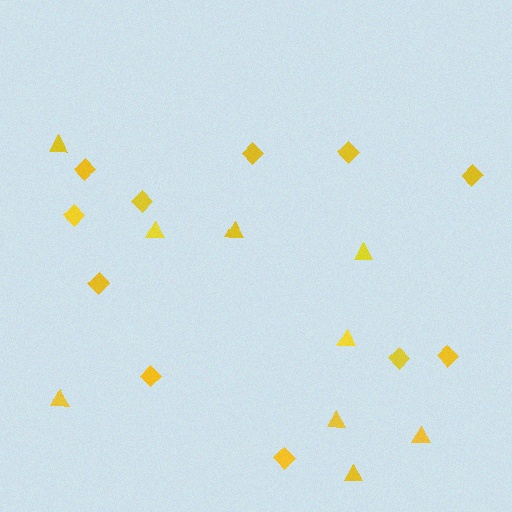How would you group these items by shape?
There are 2 groups: one group of diamonds (11) and one group of triangles (9).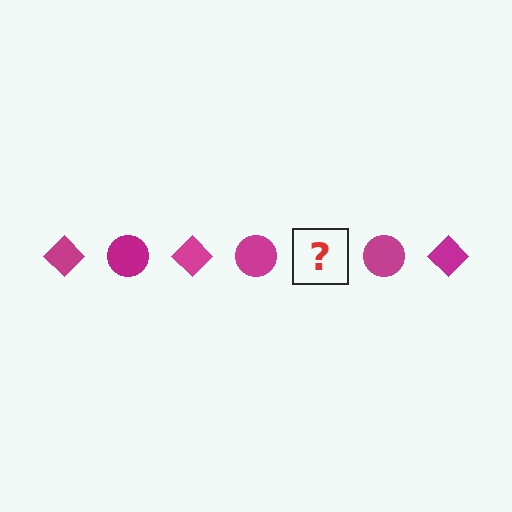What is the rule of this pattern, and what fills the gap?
The rule is that the pattern cycles through diamond, circle shapes in magenta. The gap should be filled with a magenta diamond.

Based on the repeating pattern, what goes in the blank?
The blank should be a magenta diamond.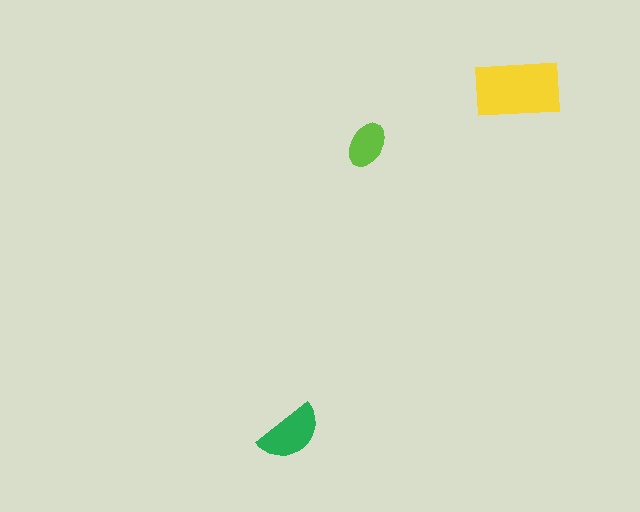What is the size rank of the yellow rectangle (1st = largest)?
1st.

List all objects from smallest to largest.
The lime ellipse, the green semicircle, the yellow rectangle.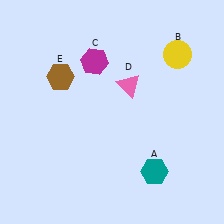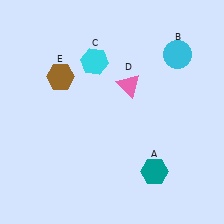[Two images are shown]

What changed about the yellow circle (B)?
In Image 1, B is yellow. In Image 2, it changed to cyan.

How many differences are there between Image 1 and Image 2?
There are 2 differences between the two images.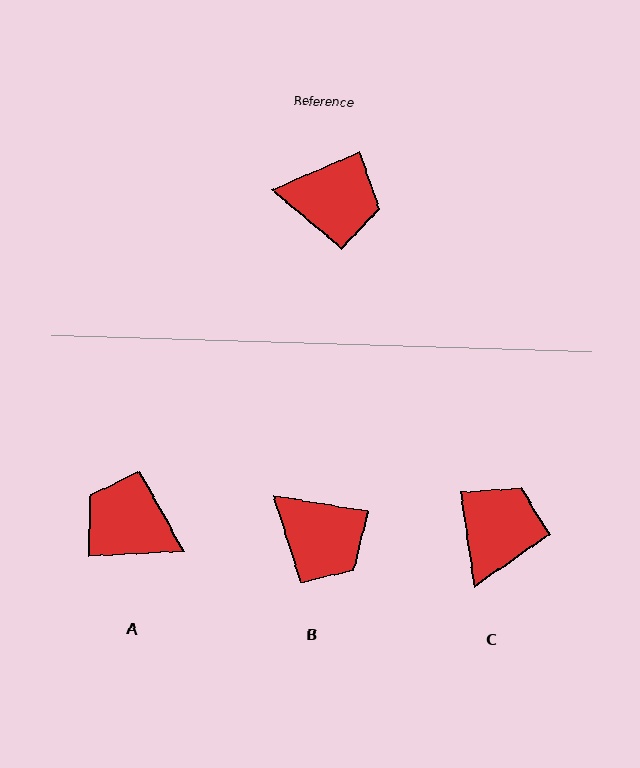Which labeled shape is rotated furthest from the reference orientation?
A, about 159 degrees away.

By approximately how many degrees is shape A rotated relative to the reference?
Approximately 159 degrees counter-clockwise.